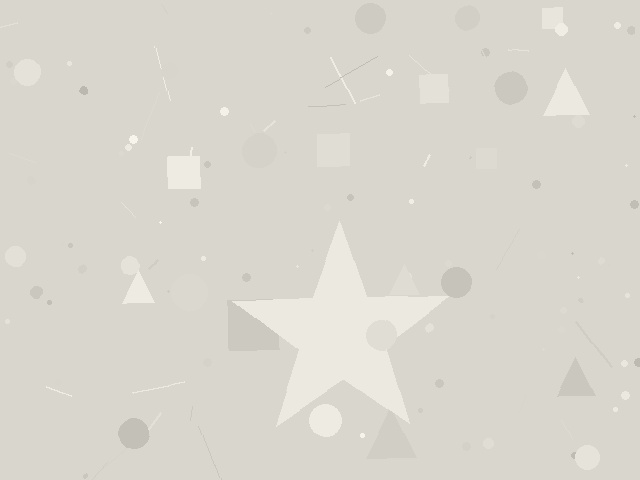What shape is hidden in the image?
A star is hidden in the image.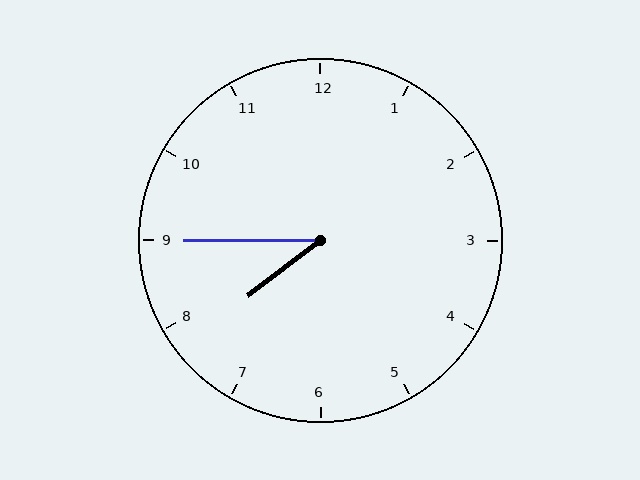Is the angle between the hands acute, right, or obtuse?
It is acute.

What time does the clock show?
7:45.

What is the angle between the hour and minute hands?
Approximately 38 degrees.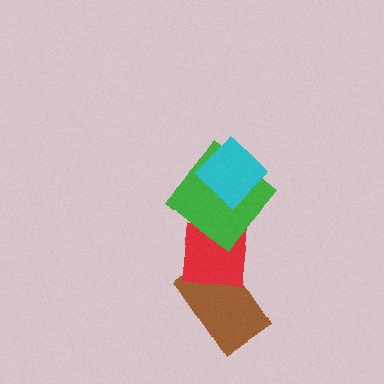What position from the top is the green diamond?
The green diamond is 2nd from the top.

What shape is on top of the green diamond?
The cyan diamond is on top of the green diamond.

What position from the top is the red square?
The red square is 3rd from the top.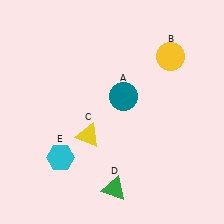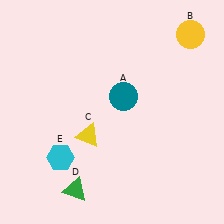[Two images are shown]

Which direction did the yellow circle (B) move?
The yellow circle (B) moved up.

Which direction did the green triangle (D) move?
The green triangle (D) moved left.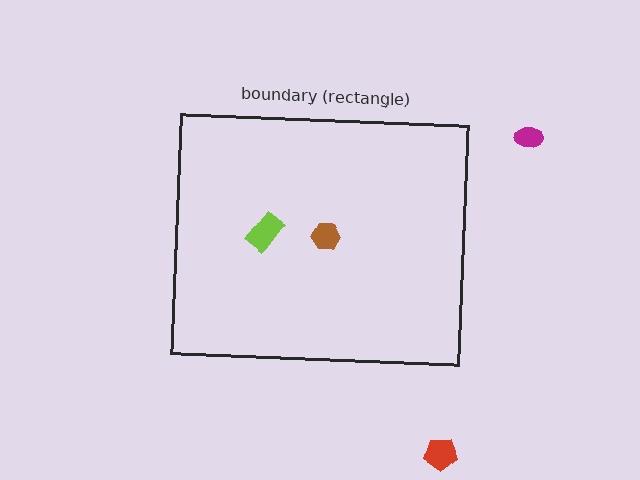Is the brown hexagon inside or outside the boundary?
Inside.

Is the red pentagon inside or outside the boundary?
Outside.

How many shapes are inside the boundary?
2 inside, 2 outside.